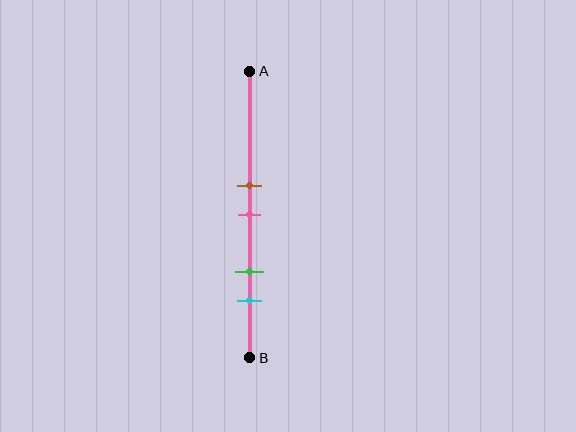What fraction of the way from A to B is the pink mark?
The pink mark is approximately 50% (0.5) of the way from A to B.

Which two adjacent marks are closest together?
The brown and pink marks are the closest adjacent pair.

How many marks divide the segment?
There are 4 marks dividing the segment.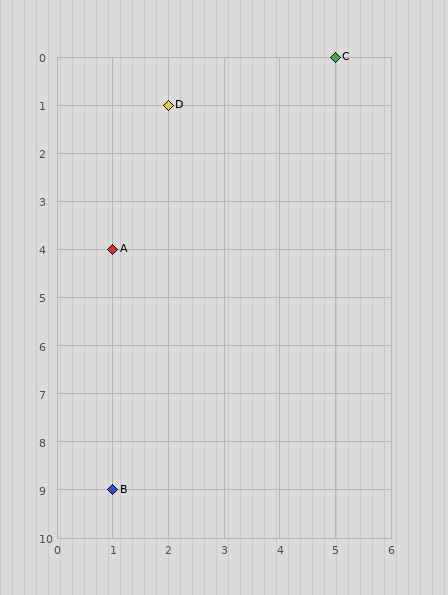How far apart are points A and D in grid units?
Points A and D are 1 column and 3 rows apart (about 3.2 grid units diagonally).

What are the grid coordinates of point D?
Point D is at grid coordinates (2, 1).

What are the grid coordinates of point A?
Point A is at grid coordinates (1, 4).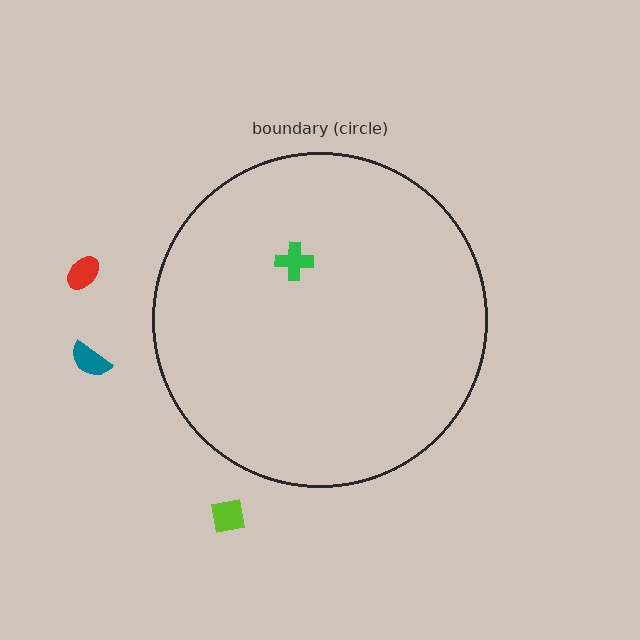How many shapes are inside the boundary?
1 inside, 3 outside.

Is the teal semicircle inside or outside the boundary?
Outside.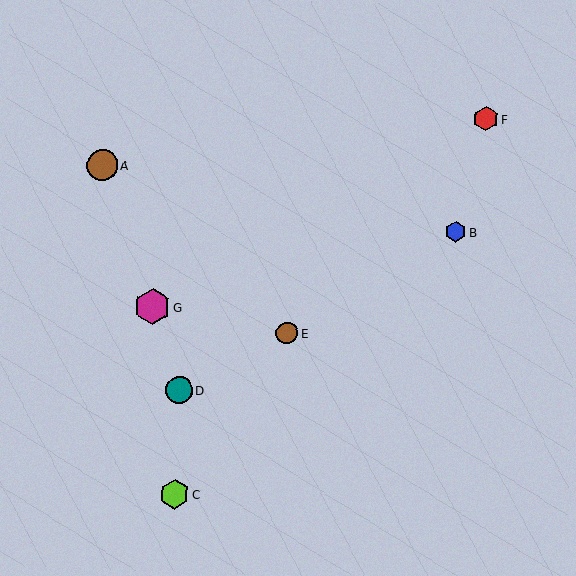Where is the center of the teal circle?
The center of the teal circle is at (179, 390).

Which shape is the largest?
The magenta hexagon (labeled G) is the largest.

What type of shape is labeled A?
Shape A is a brown circle.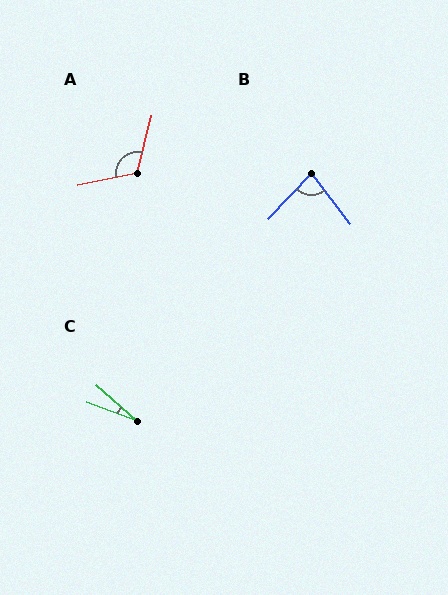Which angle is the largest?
A, at approximately 116 degrees.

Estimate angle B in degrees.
Approximately 81 degrees.